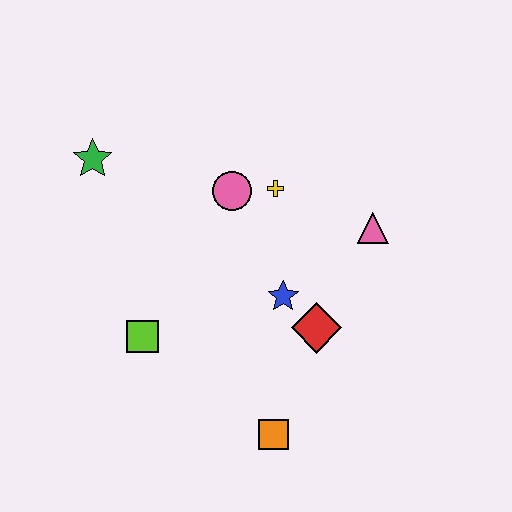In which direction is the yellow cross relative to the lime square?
The yellow cross is above the lime square.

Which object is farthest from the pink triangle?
The green star is farthest from the pink triangle.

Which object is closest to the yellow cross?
The pink circle is closest to the yellow cross.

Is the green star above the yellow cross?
Yes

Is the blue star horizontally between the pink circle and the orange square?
No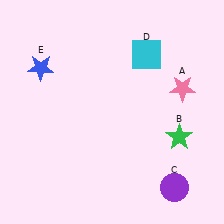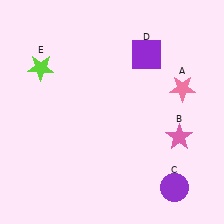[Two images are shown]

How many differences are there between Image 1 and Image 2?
There are 3 differences between the two images.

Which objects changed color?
B changed from green to pink. D changed from cyan to purple. E changed from blue to lime.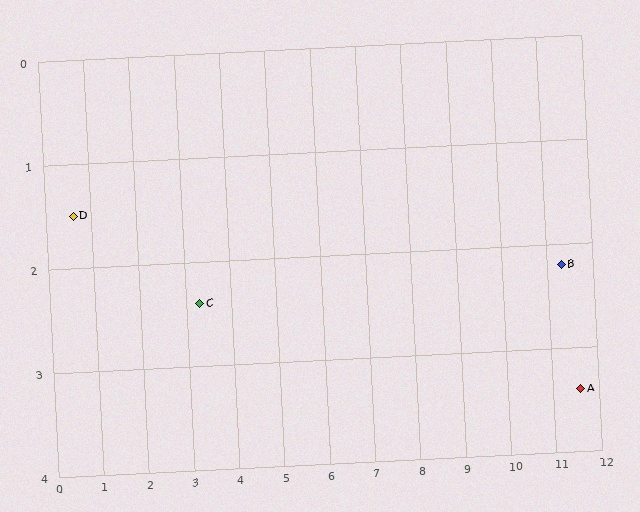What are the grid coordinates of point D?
Point D is at approximately (0.6, 1.5).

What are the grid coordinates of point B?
Point B is at approximately (11.3, 2.2).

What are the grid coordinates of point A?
Point A is at approximately (11.6, 3.4).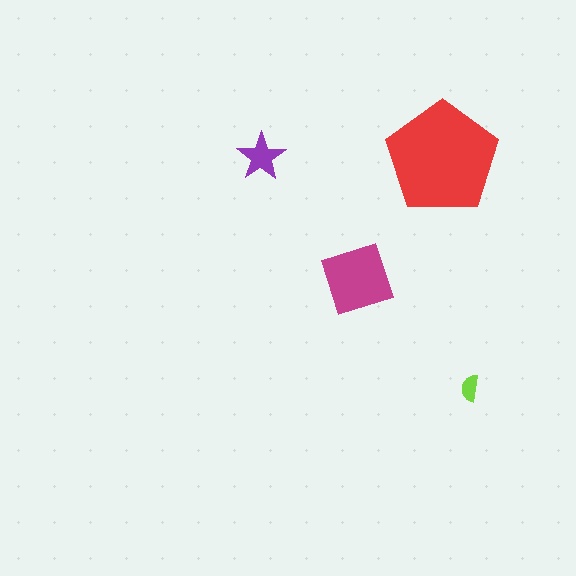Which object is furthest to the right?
The lime semicircle is rightmost.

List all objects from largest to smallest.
The red pentagon, the magenta diamond, the purple star, the lime semicircle.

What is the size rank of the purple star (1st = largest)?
3rd.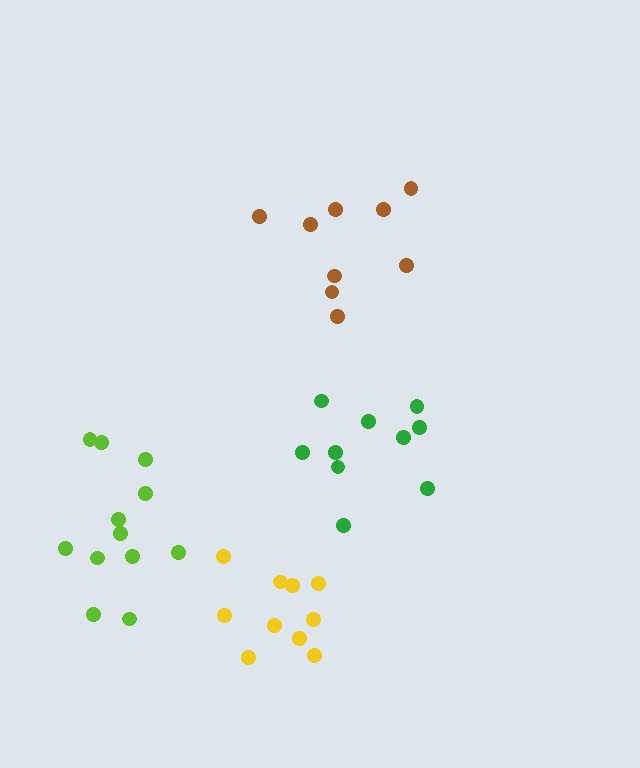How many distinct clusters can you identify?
There are 4 distinct clusters.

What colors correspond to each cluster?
The clusters are colored: green, lime, brown, yellow.